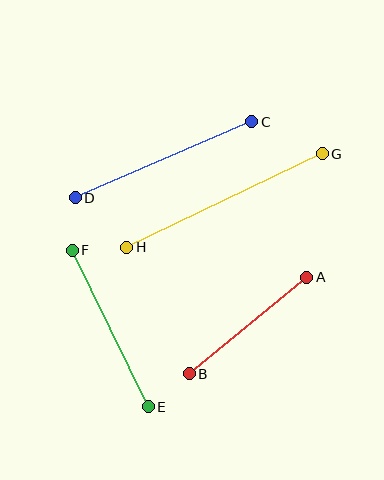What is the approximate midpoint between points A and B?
The midpoint is at approximately (248, 326) pixels.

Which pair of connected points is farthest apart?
Points G and H are farthest apart.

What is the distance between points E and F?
The distance is approximately 174 pixels.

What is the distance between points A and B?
The distance is approximately 152 pixels.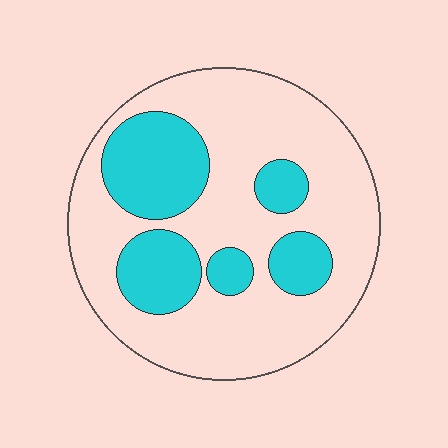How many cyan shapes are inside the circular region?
5.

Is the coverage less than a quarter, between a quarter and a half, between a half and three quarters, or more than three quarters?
Between a quarter and a half.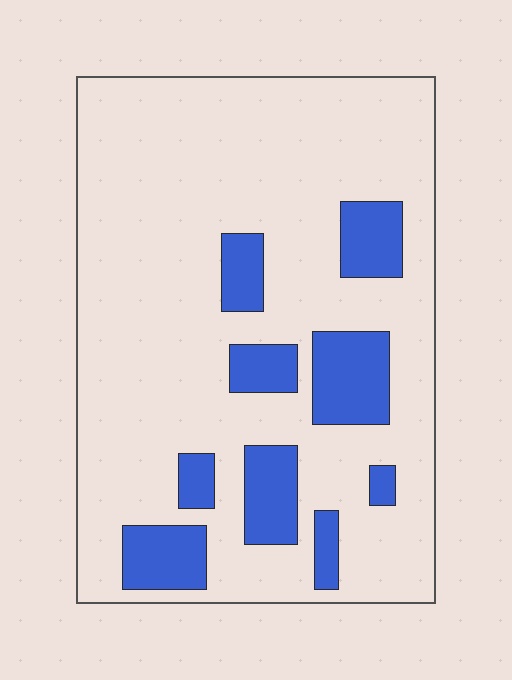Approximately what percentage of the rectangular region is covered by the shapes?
Approximately 20%.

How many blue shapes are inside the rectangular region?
9.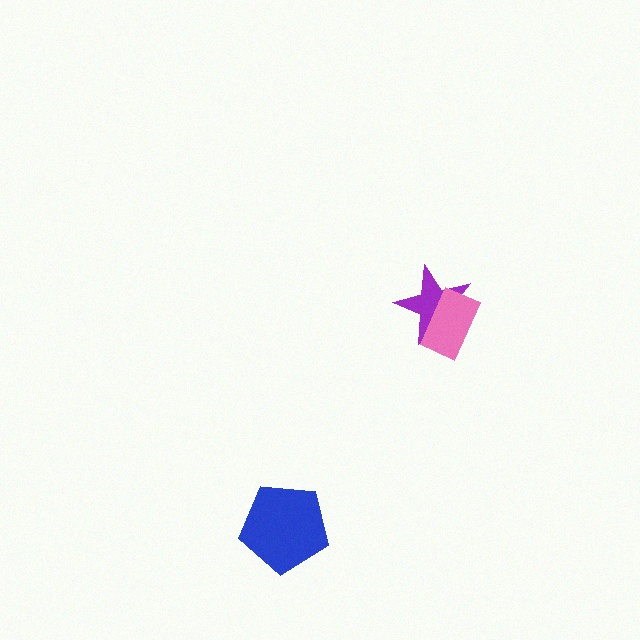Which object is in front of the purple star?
The pink rectangle is in front of the purple star.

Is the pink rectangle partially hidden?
No, no other shape covers it.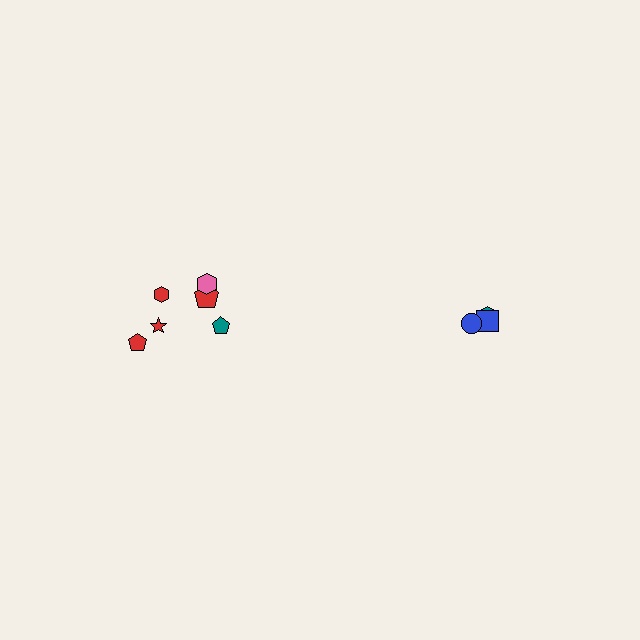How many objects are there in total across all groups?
There are 9 objects.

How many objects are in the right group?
There are 3 objects.